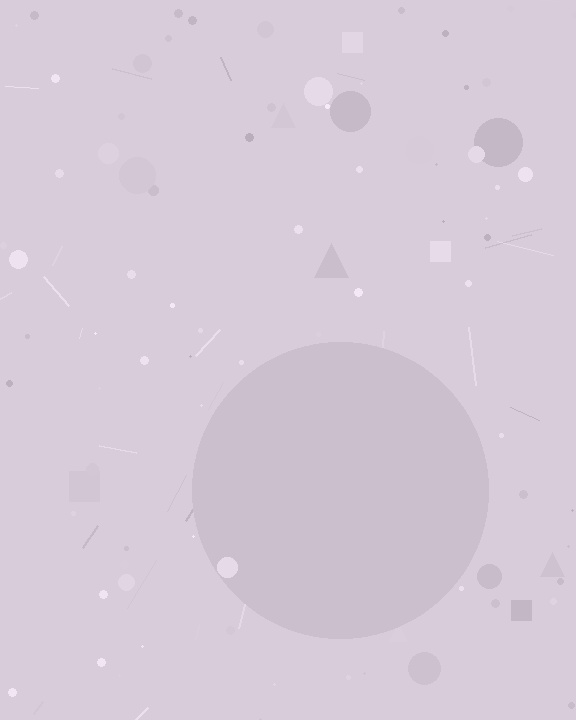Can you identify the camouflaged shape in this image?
The camouflaged shape is a circle.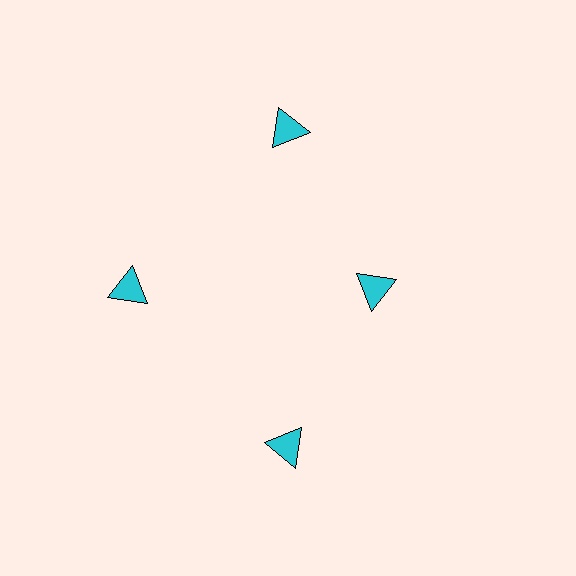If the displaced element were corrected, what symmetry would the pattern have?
It would have 4-fold rotational symmetry — the pattern would map onto itself every 90 degrees.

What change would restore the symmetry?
The symmetry would be restored by moving it outward, back onto the ring so that all 4 triangles sit at equal angles and equal distance from the center.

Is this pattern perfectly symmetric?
No. The 4 cyan triangles are arranged in a ring, but one element near the 3 o'clock position is pulled inward toward the center, breaking the 4-fold rotational symmetry.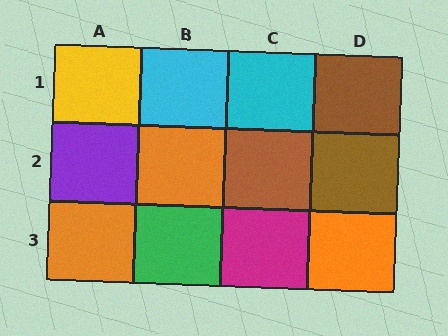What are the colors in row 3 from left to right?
Orange, green, magenta, orange.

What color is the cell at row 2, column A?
Purple.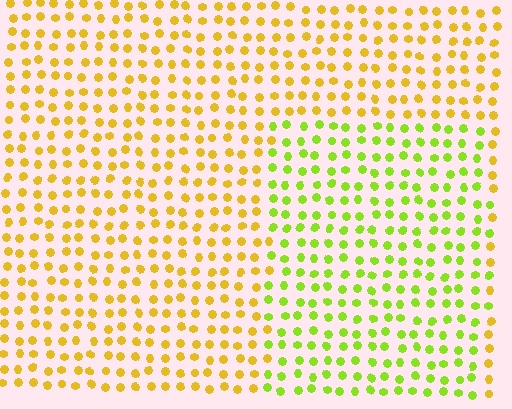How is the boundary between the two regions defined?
The boundary is defined purely by a slight shift in hue (about 41 degrees). Spacing, size, and orientation are identical on both sides.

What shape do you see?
I see a rectangle.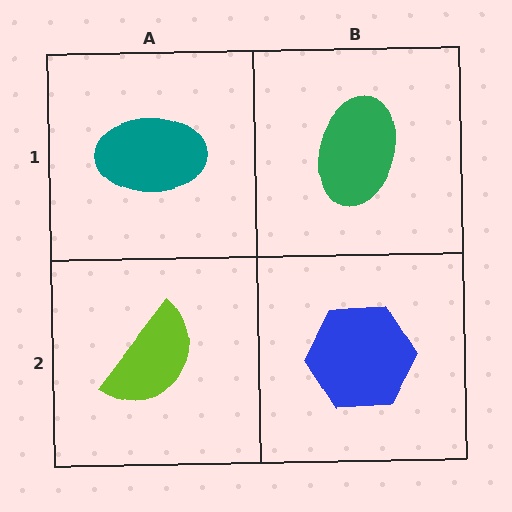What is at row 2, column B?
A blue hexagon.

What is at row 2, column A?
A lime semicircle.